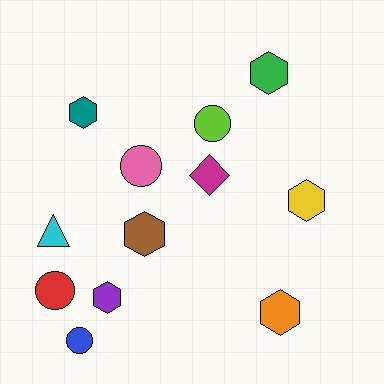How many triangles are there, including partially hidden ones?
There is 1 triangle.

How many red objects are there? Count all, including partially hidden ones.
There is 1 red object.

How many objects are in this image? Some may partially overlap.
There are 12 objects.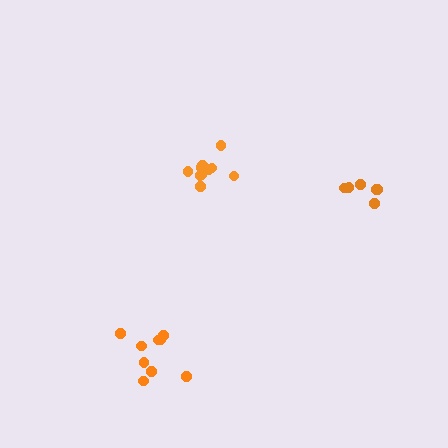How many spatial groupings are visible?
There are 3 spatial groupings.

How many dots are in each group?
Group 1: 9 dots, Group 2: 6 dots, Group 3: 10 dots (25 total).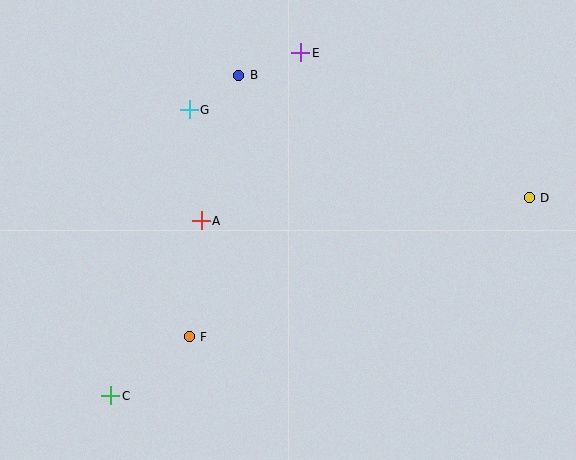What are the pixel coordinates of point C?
Point C is at (111, 396).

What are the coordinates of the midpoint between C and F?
The midpoint between C and F is at (150, 366).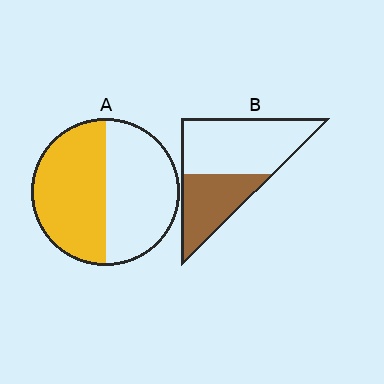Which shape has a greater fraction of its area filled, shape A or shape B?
Shape A.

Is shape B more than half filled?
No.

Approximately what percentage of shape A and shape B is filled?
A is approximately 50% and B is approximately 40%.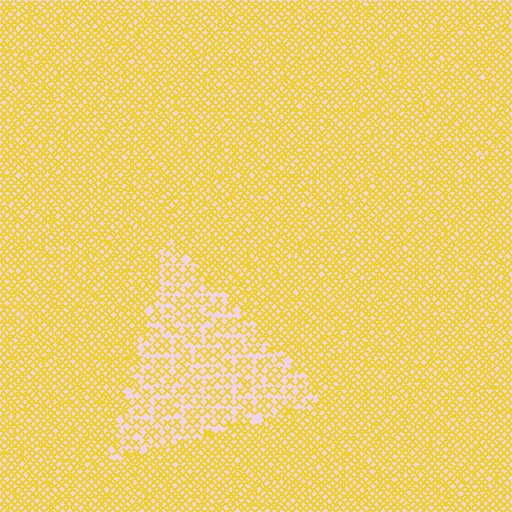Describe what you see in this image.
The image contains small yellow elements arranged at two different densities. A triangle-shaped region is visible where the elements are less densely packed than the surrounding area.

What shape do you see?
I see a triangle.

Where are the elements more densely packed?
The elements are more densely packed outside the triangle boundary.